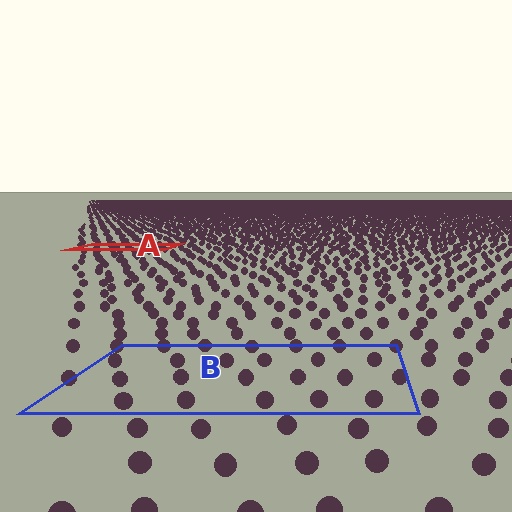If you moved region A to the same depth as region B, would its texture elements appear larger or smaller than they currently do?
They would appear larger. At a closer depth, the same texture elements are projected at a bigger on-screen size.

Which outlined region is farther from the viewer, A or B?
Region A is farther from the viewer — the texture elements inside it appear smaller and more densely packed.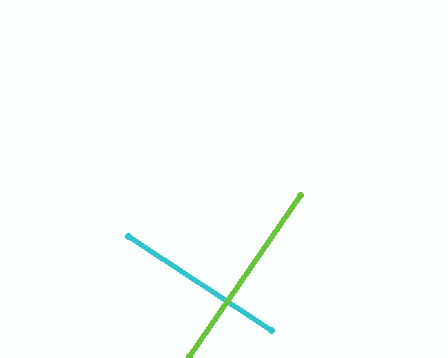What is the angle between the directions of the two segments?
Approximately 89 degrees.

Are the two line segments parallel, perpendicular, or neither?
Perpendicular — they meet at approximately 89°.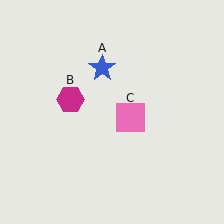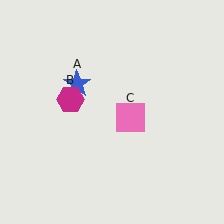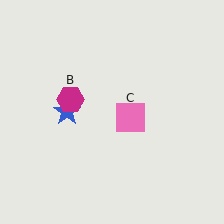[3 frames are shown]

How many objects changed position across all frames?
1 object changed position: blue star (object A).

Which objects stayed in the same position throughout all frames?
Magenta hexagon (object B) and pink square (object C) remained stationary.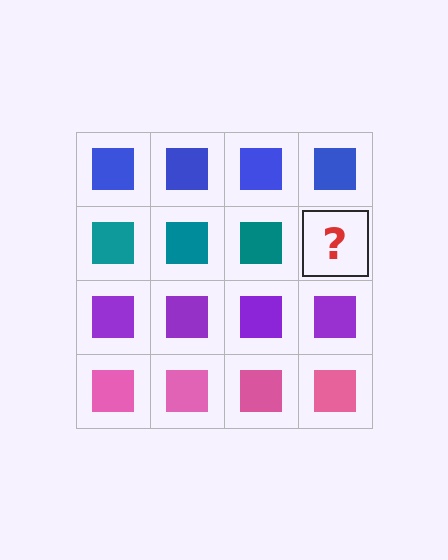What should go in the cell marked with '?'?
The missing cell should contain a teal square.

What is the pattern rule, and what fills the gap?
The rule is that each row has a consistent color. The gap should be filled with a teal square.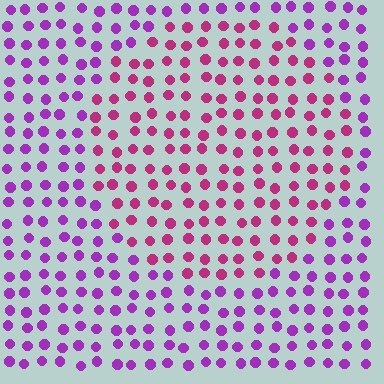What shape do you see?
I see a circle.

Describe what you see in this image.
The image is filled with small purple elements in a uniform arrangement. A circle-shaped region is visible where the elements are tinted to a slightly different hue, forming a subtle color boundary.